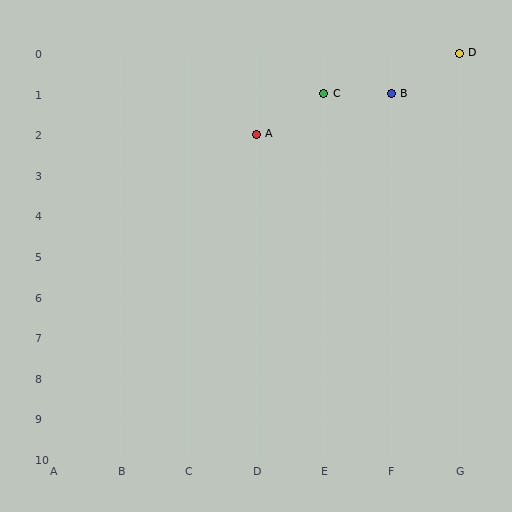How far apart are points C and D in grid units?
Points C and D are 2 columns and 1 row apart (about 2.2 grid units diagonally).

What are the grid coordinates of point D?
Point D is at grid coordinates (G, 0).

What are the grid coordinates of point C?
Point C is at grid coordinates (E, 1).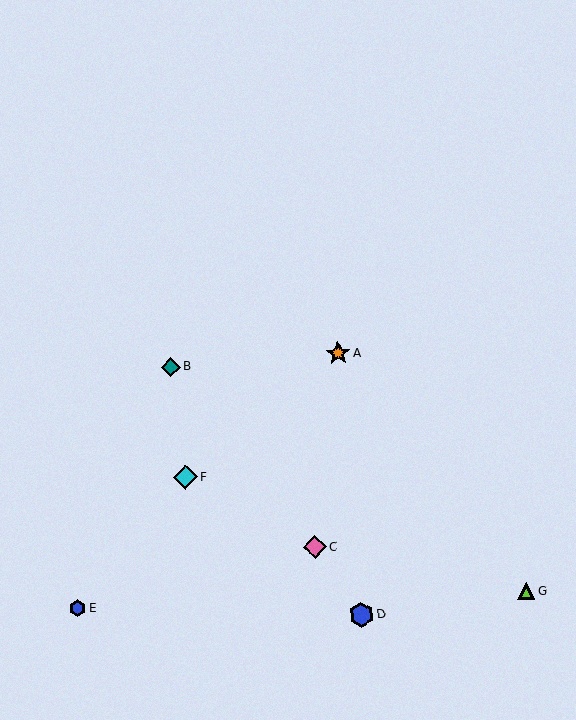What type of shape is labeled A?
Shape A is an orange star.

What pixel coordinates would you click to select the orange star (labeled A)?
Click at (338, 354) to select the orange star A.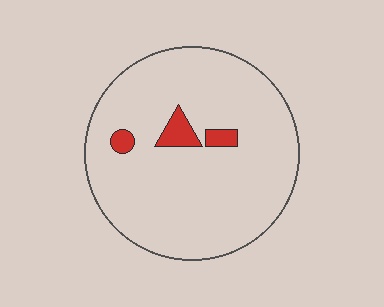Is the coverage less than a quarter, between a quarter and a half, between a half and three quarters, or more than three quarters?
Less than a quarter.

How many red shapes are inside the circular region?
3.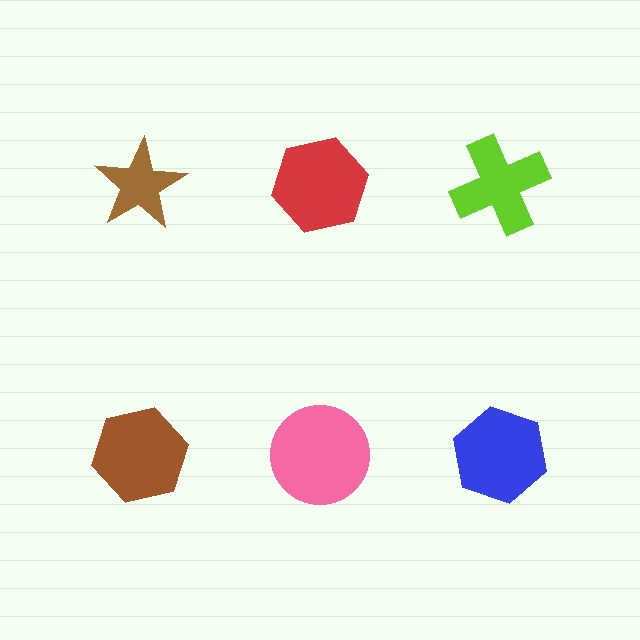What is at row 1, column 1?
A brown star.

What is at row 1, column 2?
A red hexagon.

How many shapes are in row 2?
3 shapes.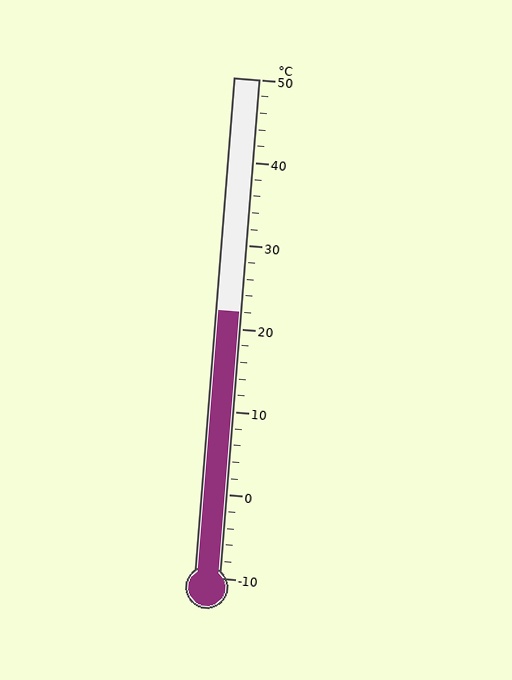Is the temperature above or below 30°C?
The temperature is below 30°C.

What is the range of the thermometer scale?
The thermometer scale ranges from -10°C to 50°C.